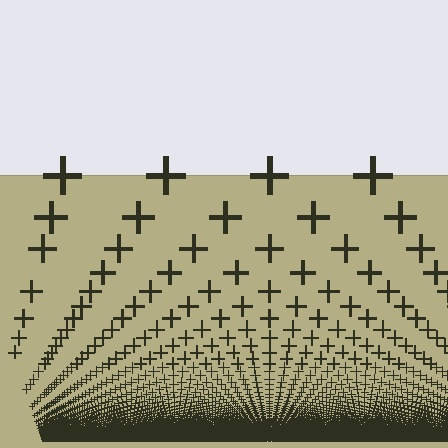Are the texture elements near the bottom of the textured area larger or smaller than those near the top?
Smaller. The gradient is inverted — elements near the bottom are smaller and denser.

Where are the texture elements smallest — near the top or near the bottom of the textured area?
Near the bottom.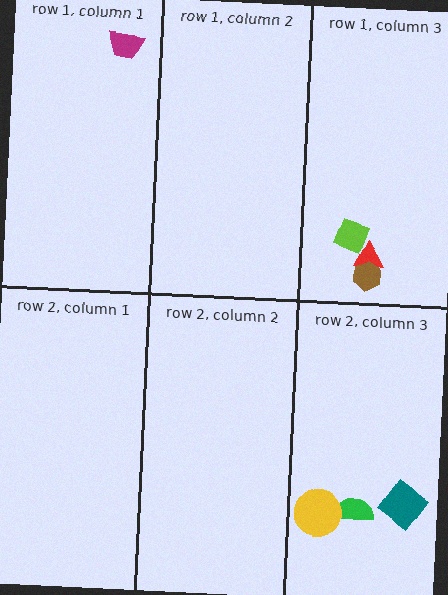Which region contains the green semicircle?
The row 2, column 3 region.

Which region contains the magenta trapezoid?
The row 1, column 1 region.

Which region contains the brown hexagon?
The row 1, column 3 region.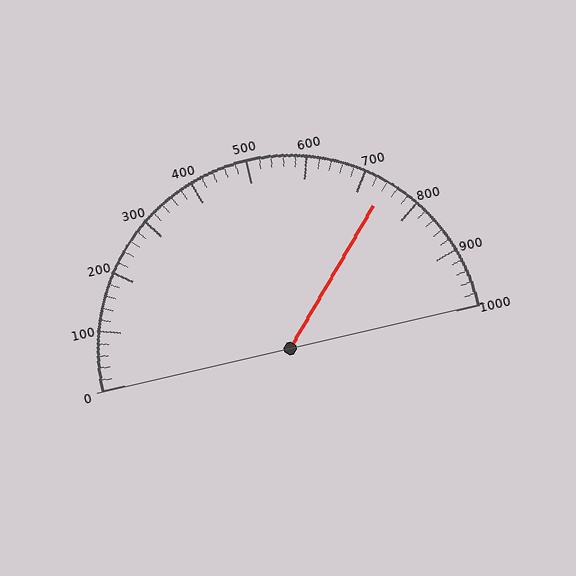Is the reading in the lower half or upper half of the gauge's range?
The reading is in the upper half of the range (0 to 1000).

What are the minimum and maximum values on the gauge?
The gauge ranges from 0 to 1000.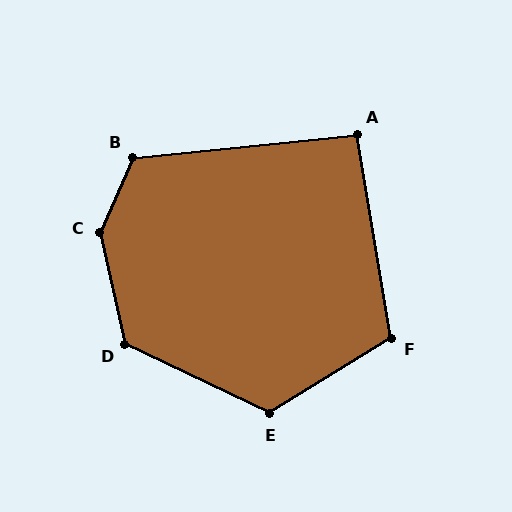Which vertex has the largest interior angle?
C, at approximately 144 degrees.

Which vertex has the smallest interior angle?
A, at approximately 94 degrees.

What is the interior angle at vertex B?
Approximately 119 degrees (obtuse).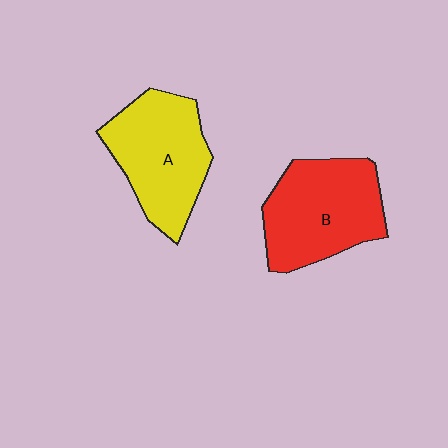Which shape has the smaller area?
Shape A (yellow).